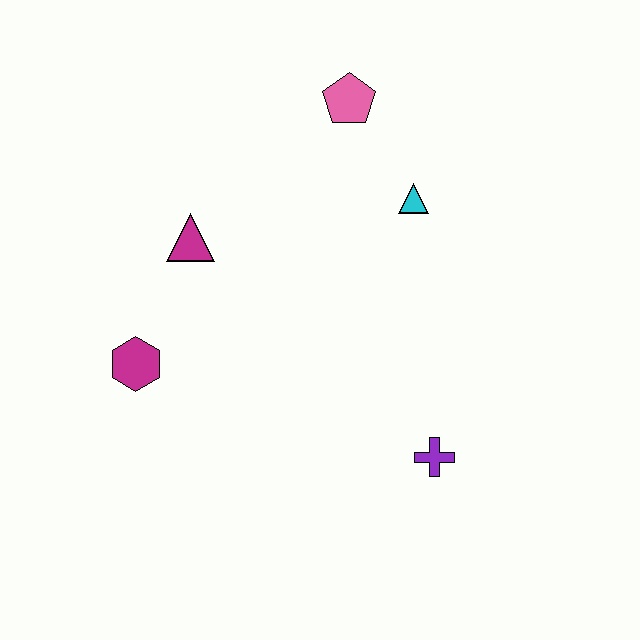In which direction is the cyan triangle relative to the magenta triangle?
The cyan triangle is to the right of the magenta triangle.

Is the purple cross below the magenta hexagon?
Yes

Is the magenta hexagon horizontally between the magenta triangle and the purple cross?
No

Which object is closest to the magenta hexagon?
The magenta triangle is closest to the magenta hexagon.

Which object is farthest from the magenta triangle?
The purple cross is farthest from the magenta triangle.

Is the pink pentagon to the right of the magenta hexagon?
Yes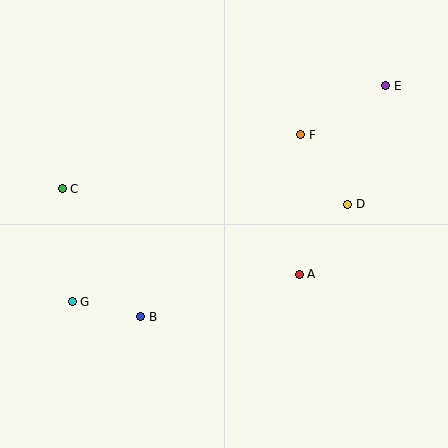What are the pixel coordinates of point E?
Point E is at (386, 86).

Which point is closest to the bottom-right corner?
Point A is closest to the bottom-right corner.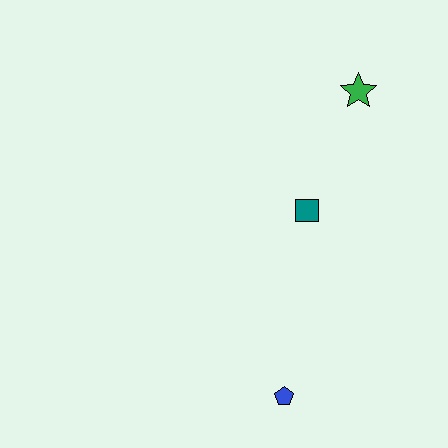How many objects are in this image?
There are 3 objects.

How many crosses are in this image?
There are no crosses.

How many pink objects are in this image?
There are no pink objects.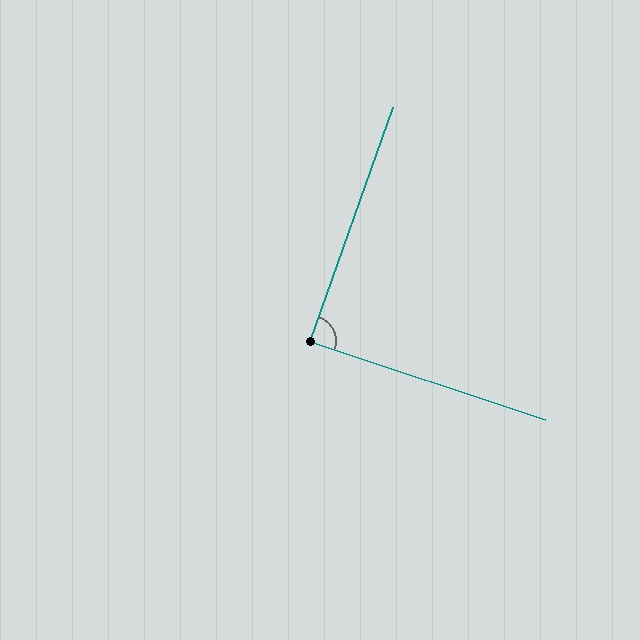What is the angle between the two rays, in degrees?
Approximately 89 degrees.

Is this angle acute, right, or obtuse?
It is approximately a right angle.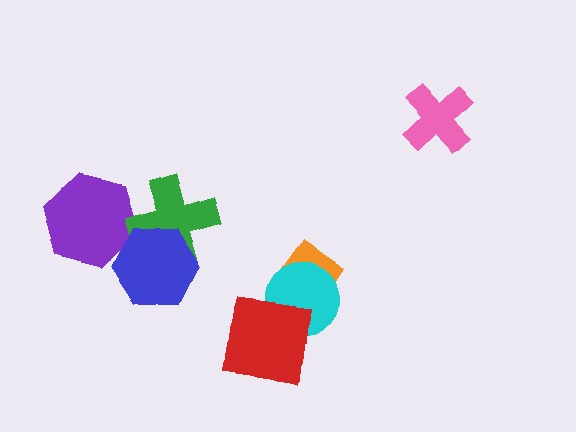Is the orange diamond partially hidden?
Yes, it is partially covered by another shape.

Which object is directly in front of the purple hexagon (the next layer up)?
The green cross is directly in front of the purple hexagon.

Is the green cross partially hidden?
Yes, it is partially covered by another shape.